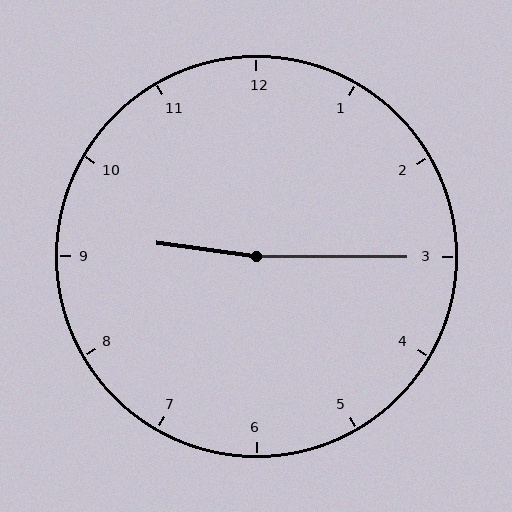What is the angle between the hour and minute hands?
Approximately 172 degrees.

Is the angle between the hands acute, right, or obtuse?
It is obtuse.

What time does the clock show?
9:15.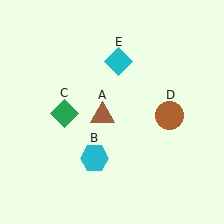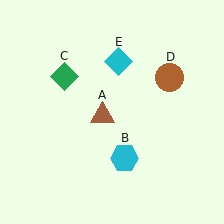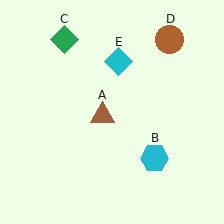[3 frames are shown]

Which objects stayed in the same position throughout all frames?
Brown triangle (object A) and cyan diamond (object E) remained stationary.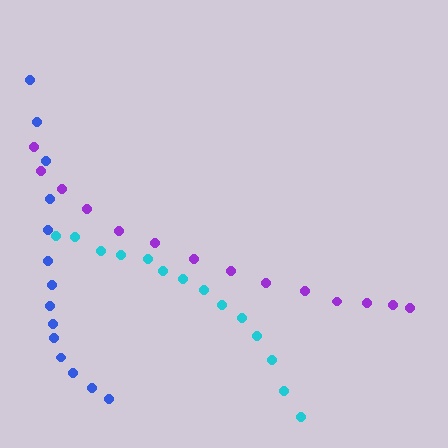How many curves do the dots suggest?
There are 3 distinct paths.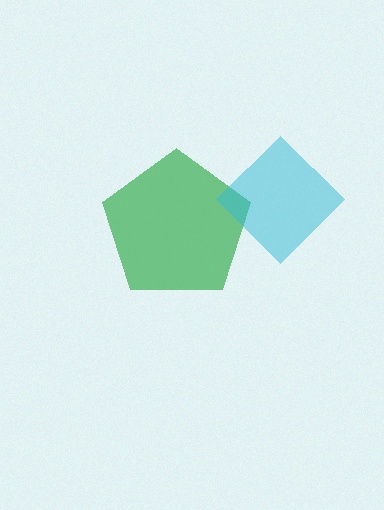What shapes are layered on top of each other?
The layered shapes are: a green pentagon, a cyan diamond.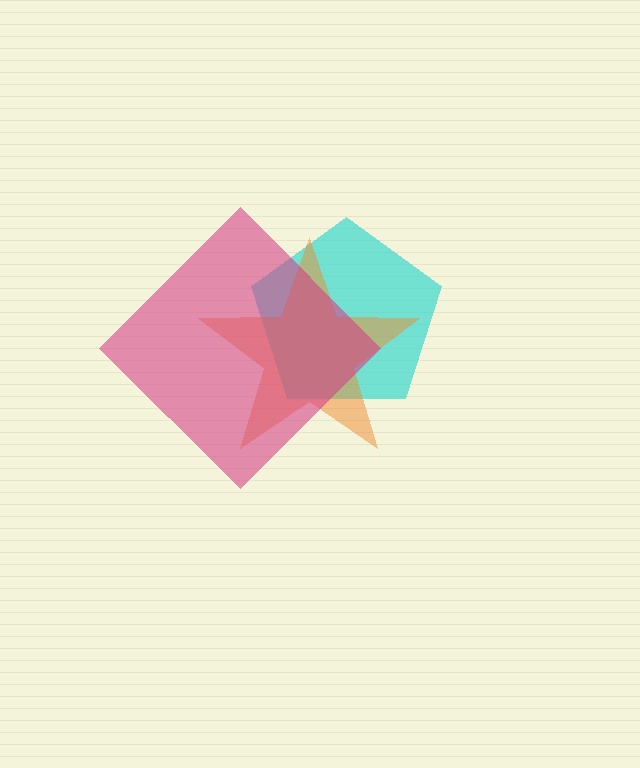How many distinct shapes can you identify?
There are 3 distinct shapes: a cyan pentagon, an orange star, a magenta diamond.